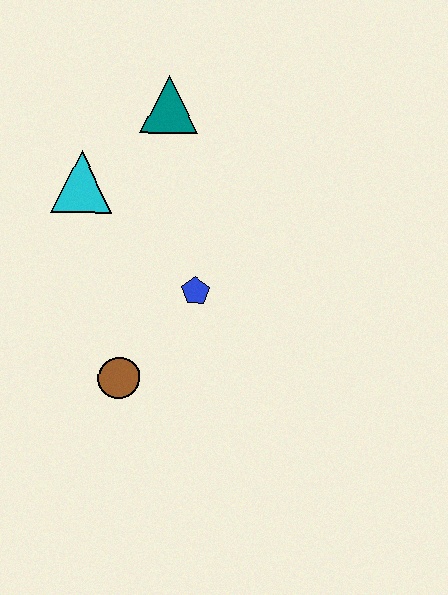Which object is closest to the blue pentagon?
The brown circle is closest to the blue pentagon.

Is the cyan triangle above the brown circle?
Yes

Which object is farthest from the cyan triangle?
The brown circle is farthest from the cyan triangle.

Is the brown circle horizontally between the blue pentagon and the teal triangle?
No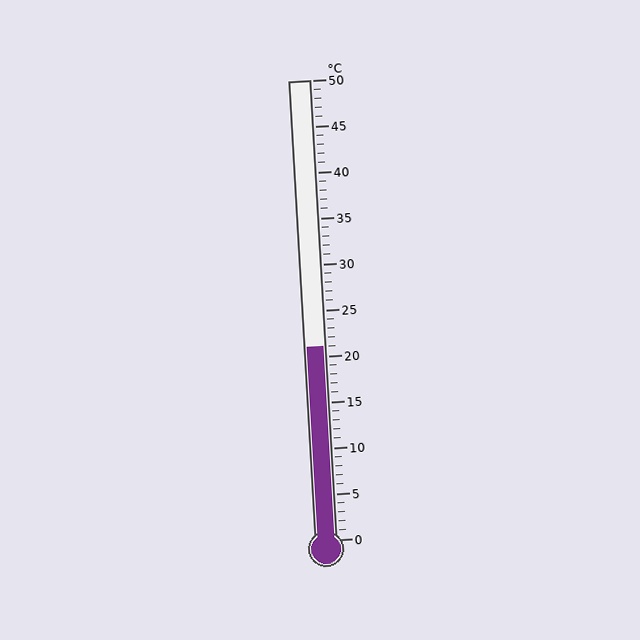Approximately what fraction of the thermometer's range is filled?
The thermometer is filled to approximately 40% of its range.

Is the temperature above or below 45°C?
The temperature is below 45°C.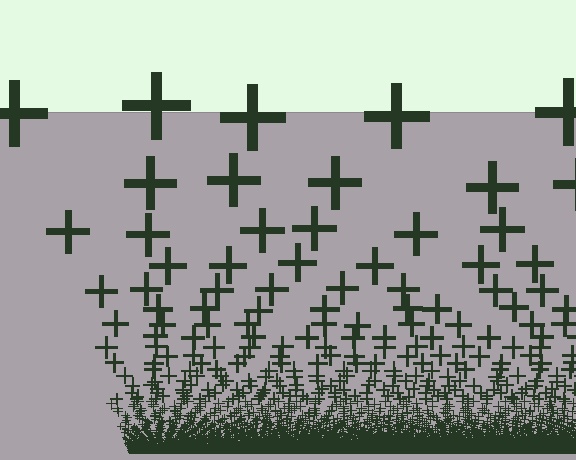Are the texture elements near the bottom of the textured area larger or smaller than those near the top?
Smaller. The gradient is inverted — elements near the bottom are smaller and denser.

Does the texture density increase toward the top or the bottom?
Density increases toward the bottom.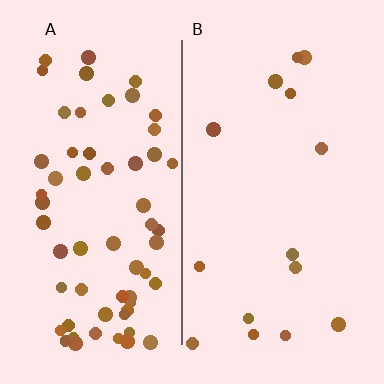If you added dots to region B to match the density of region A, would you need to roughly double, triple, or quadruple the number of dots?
Approximately quadruple.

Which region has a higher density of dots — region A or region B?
A (the left).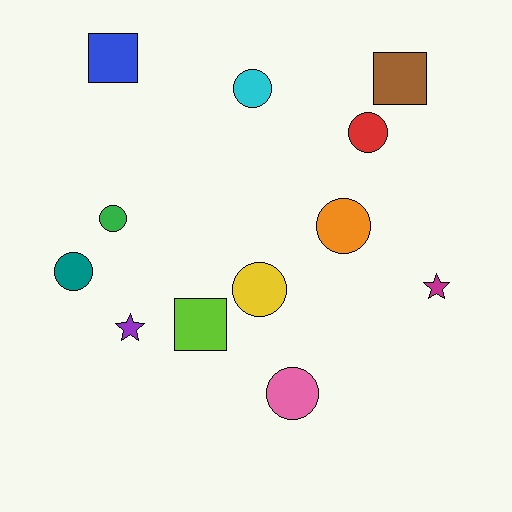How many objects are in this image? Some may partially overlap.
There are 12 objects.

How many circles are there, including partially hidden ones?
There are 7 circles.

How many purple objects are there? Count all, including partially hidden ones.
There is 1 purple object.